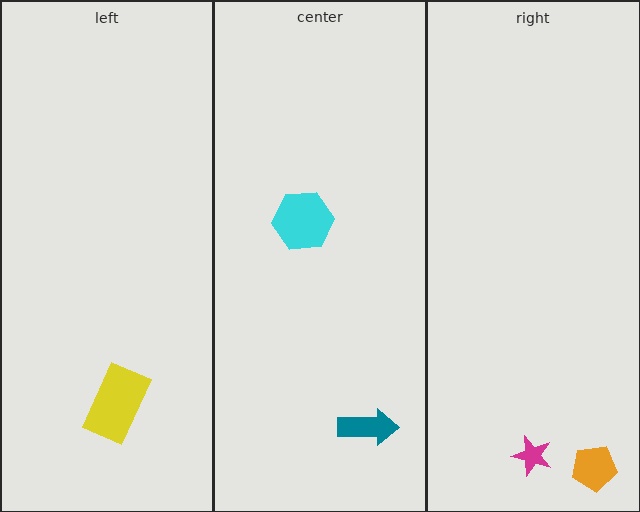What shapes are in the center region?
The cyan hexagon, the teal arrow.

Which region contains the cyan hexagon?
The center region.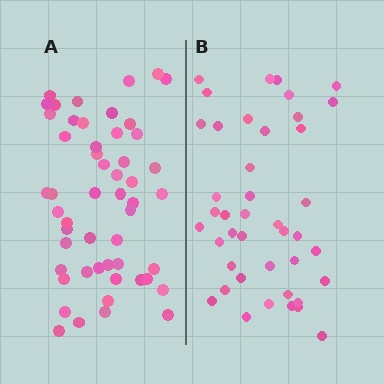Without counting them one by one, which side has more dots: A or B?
Region A (the left region) has more dots.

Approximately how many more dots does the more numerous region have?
Region A has roughly 10 or so more dots than region B.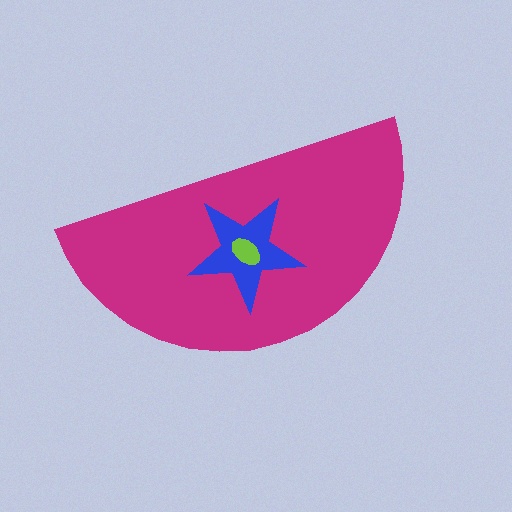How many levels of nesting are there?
3.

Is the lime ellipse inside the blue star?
Yes.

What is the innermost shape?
The lime ellipse.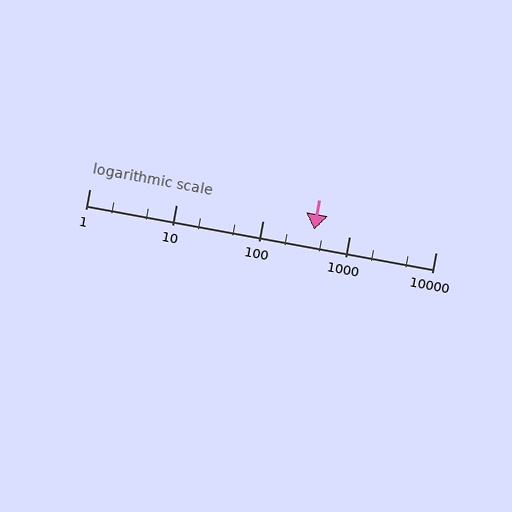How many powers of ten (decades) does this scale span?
The scale spans 4 decades, from 1 to 10000.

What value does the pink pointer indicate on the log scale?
The pointer indicates approximately 400.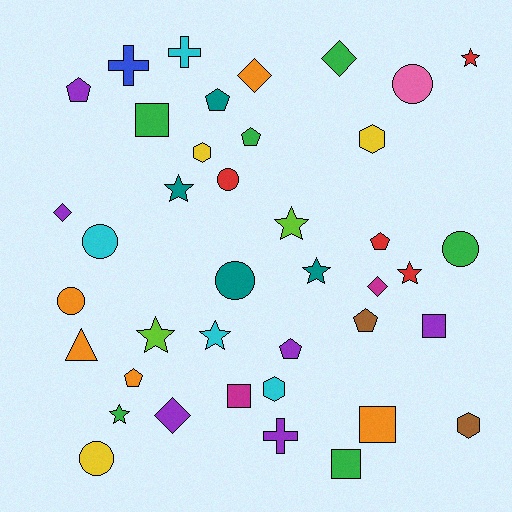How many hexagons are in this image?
There are 4 hexagons.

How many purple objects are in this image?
There are 6 purple objects.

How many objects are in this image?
There are 40 objects.